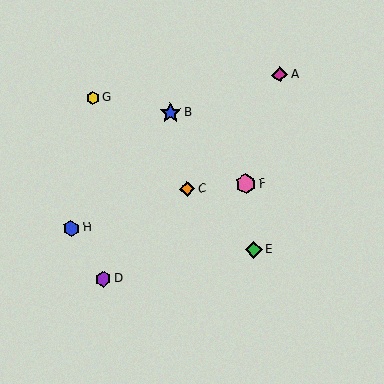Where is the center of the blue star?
The center of the blue star is at (171, 113).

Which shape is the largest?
The blue star (labeled B) is the largest.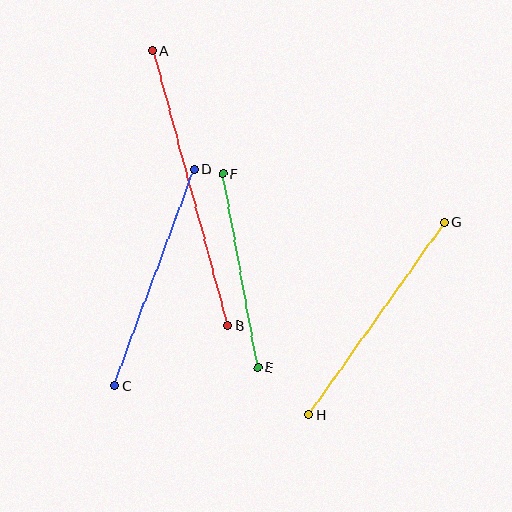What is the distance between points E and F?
The distance is approximately 197 pixels.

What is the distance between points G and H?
The distance is approximately 235 pixels.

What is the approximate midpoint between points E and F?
The midpoint is at approximately (240, 270) pixels.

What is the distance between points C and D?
The distance is approximately 230 pixels.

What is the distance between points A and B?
The distance is approximately 285 pixels.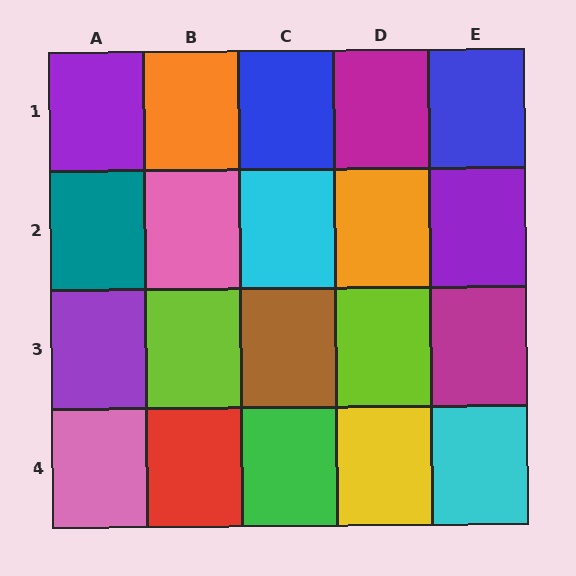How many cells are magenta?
2 cells are magenta.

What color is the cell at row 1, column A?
Purple.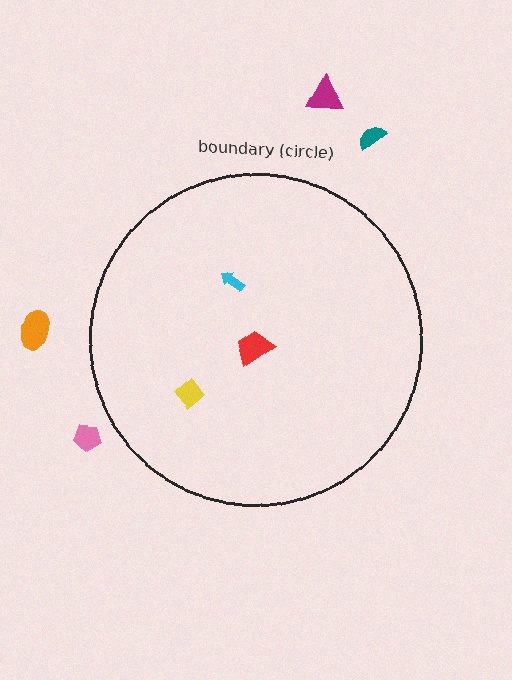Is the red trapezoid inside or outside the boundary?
Inside.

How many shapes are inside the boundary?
3 inside, 4 outside.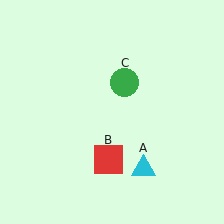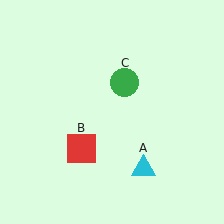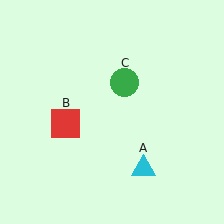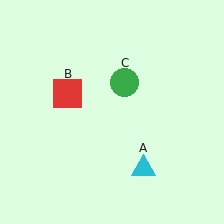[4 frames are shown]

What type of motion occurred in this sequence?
The red square (object B) rotated clockwise around the center of the scene.